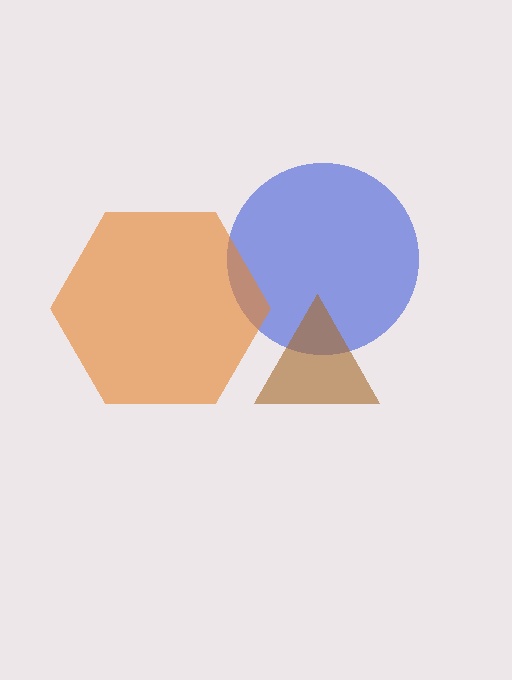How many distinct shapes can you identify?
There are 3 distinct shapes: a blue circle, an orange hexagon, a brown triangle.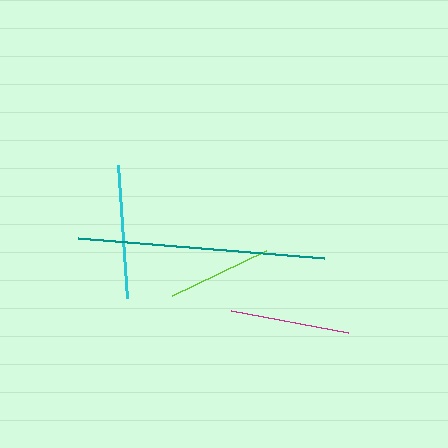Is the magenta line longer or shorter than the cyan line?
The cyan line is longer than the magenta line.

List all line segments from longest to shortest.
From longest to shortest: teal, cyan, magenta, lime.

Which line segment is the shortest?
The lime line is the shortest at approximately 104 pixels.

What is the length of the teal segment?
The teal segment is approximately 247 pixels long.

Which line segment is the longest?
The teal line is the longest at approximately 247 pixels.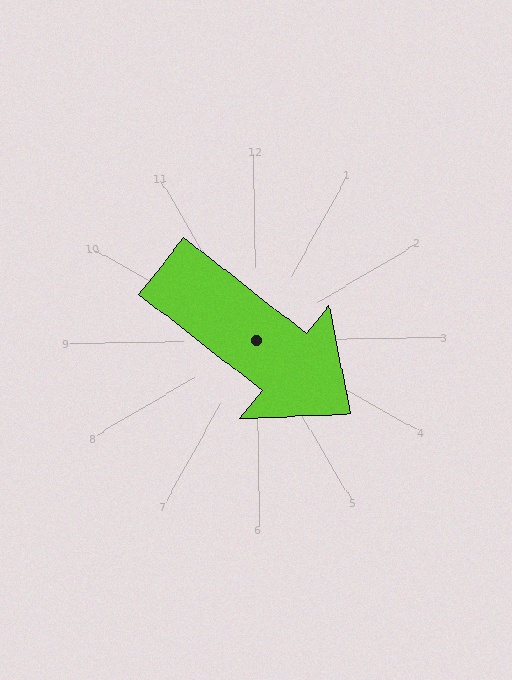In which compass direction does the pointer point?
Southeast.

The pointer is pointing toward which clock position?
Roughly 4 o'clock.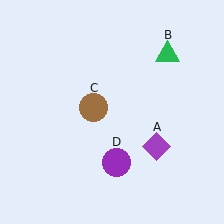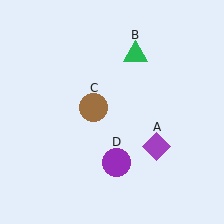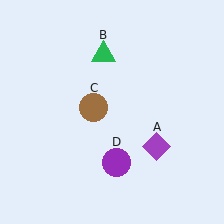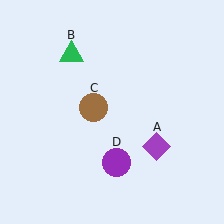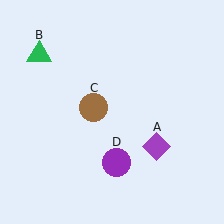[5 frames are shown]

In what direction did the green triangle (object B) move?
The green triangle (object B) moved left.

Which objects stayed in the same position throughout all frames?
Purple diamond (object A) and brown circle (object C) and purple circle (object D) remained stationary.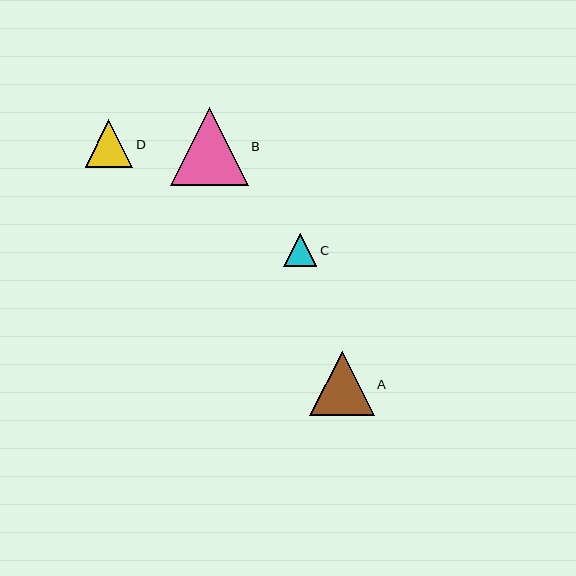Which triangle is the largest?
Triangle B is the largest with a size of approximately 78 pixels.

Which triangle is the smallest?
Triangle C is the smallest with a size of approximately 34 pixels.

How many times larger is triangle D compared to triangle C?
Triangle D is approximately 1.4 times the size of triangle C.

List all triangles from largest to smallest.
From largest to smallest: B, A, D, C.